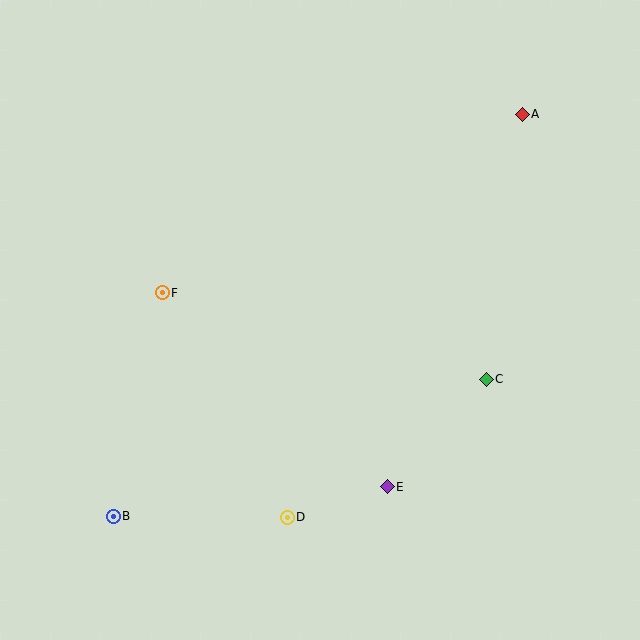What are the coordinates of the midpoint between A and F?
The midpoint between A and F is at (342, 204).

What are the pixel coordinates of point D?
Point D is at (287, 517).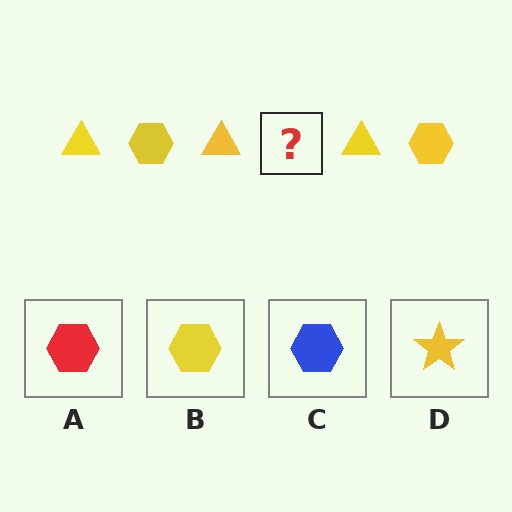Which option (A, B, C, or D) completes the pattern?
B.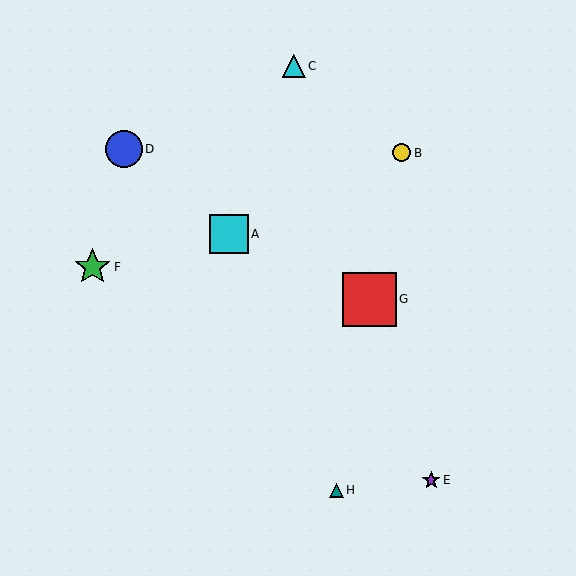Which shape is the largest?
The red square (labeled G) is the largest.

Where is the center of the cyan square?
The center of the cyan square is at (229, 234).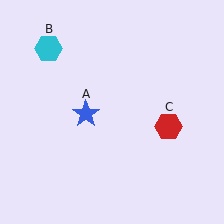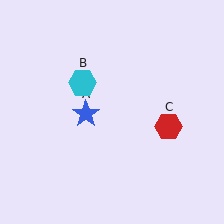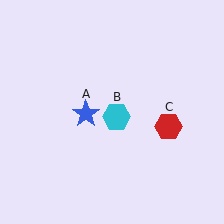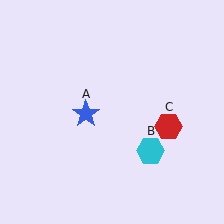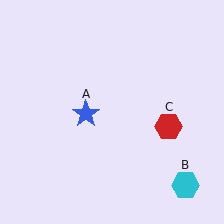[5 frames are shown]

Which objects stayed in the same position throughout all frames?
Blue star (object A) and red hexagon (object C) remained stationary.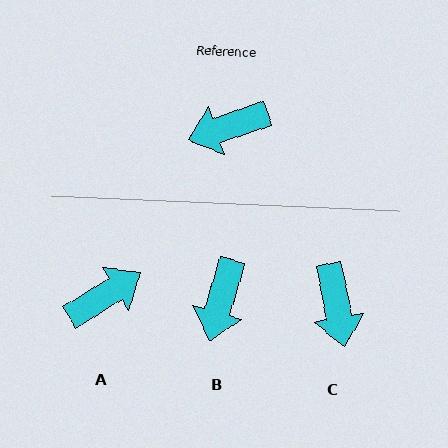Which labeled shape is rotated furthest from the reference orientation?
A, about 167 degrees away.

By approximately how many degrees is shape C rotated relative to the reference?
Approximately 82 degrees counter-clockwise.